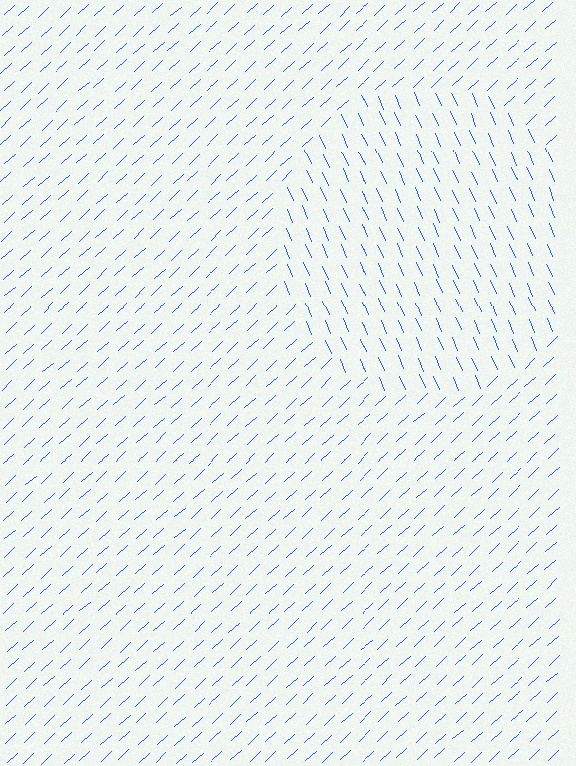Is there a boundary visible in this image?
Yes, there is a texture boundary formed by a change in line orientation.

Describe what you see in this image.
The image is filled with small blue line segments. A circle region in the image has lines oriented differently from the surrounding lines, creating a visible texture boundary.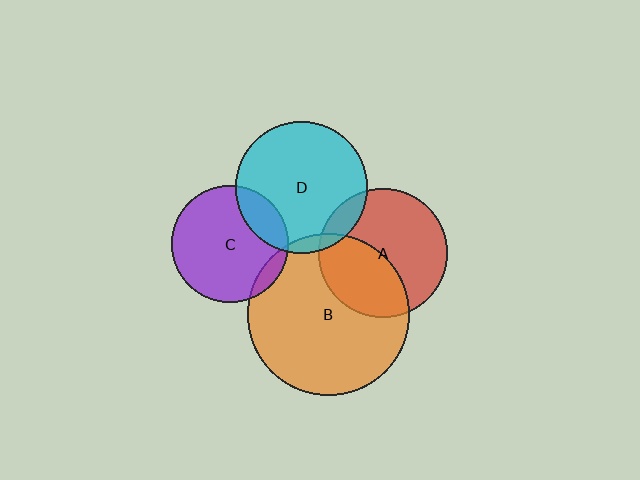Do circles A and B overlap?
Yes.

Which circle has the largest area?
Circle B (orange).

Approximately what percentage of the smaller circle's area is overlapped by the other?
Approximately 40%.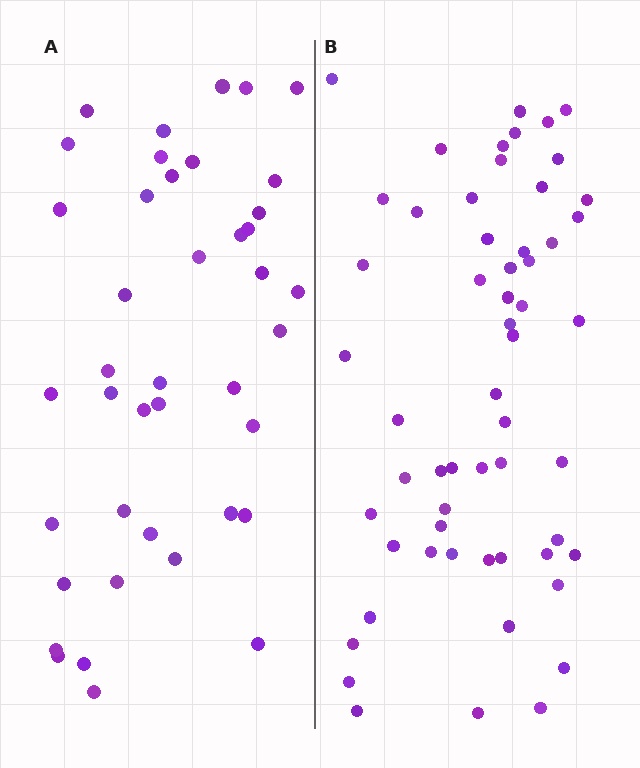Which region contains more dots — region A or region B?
Region B (the right region) has more dots.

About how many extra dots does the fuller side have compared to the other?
Region B has approximately 15 more dots than region A.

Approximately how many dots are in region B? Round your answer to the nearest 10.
About 60 dots. (The exact count is 57, which rounds to 60.)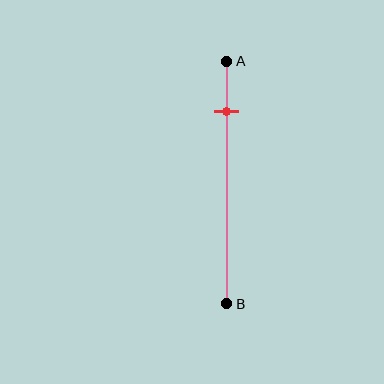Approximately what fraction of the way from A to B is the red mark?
The red mark is approximately 20% of the way from A to B.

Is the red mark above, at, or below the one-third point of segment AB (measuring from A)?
The red mark is above the one-third point of segment AB.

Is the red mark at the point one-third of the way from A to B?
No, the mark is at about 20% from A, not at the 33% one-third point.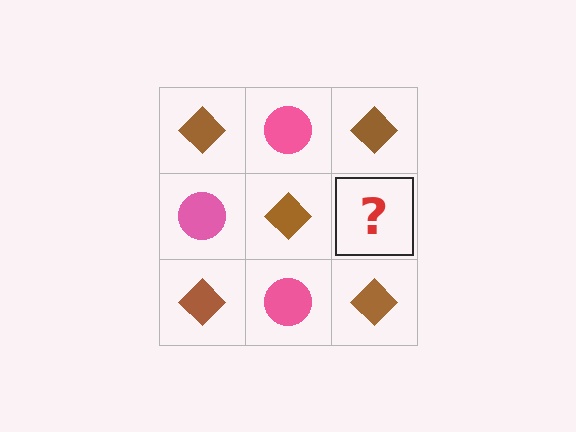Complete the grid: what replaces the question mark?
The question mark should be replaced with a pink circle.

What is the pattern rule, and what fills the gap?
The rule is that it alternates brown diamond and pink circle in a checkerboard pattern. The gap should be filled with a pink circle.